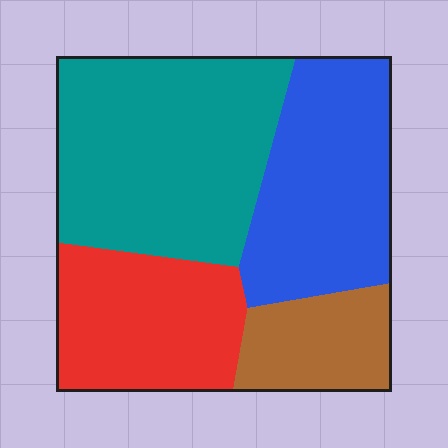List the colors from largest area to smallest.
From largest to smallest: teal, blue, red, brown.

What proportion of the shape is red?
Red covers about 20% of the shape.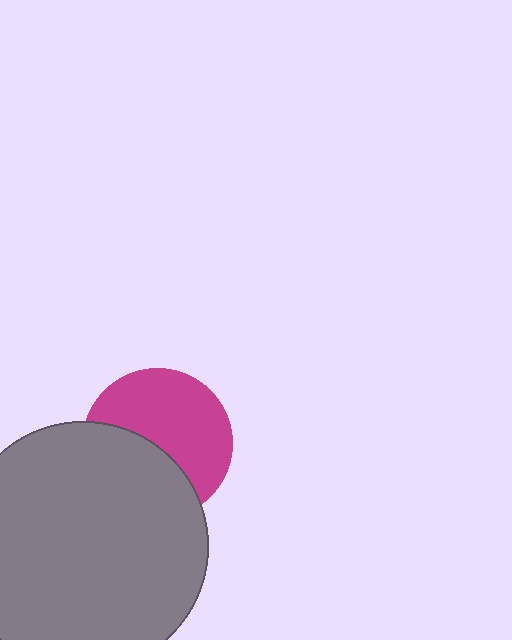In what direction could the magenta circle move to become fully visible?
The magenta circle could move up. That would shift it out from behind the gray circle entirely.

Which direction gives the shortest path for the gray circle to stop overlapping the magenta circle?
Moving down gives the shortest separation.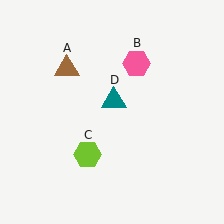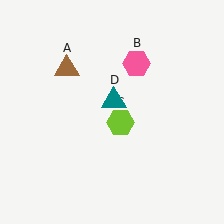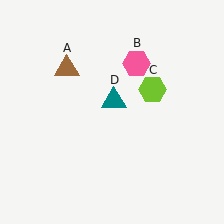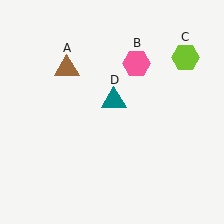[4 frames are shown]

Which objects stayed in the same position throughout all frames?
Brown triangle (object A) and pink hexagon (object B) and teal triangle (object D) remained stationary.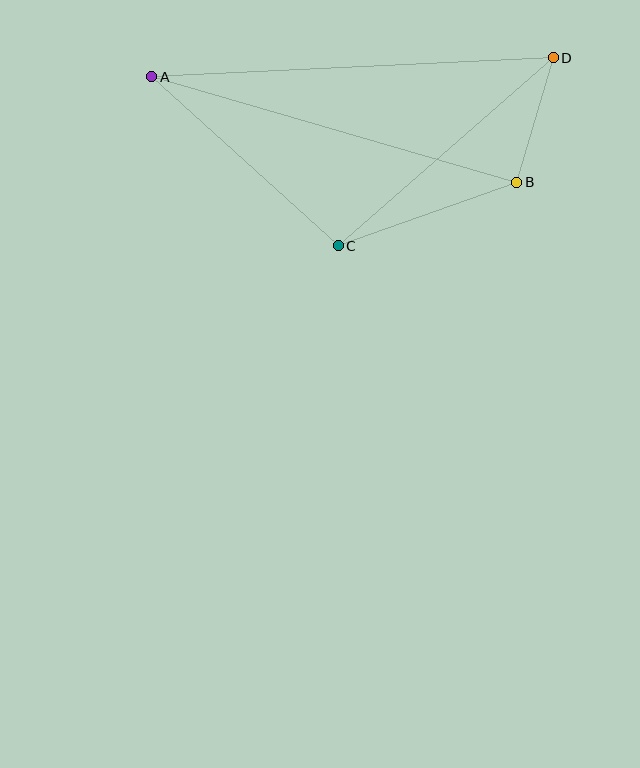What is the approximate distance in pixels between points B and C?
The distance between B and C is approximately 189 pixels.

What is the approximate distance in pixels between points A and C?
The distance between A and C is approximately 252 pixels.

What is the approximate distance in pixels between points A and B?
The distance between A and B is approximately 380 pixels.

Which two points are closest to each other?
Points B and D are closest to each other.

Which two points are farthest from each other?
Points A and D are farthest from each other.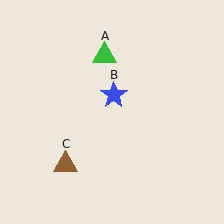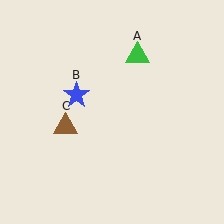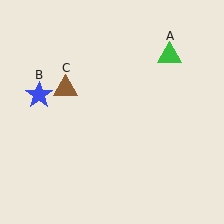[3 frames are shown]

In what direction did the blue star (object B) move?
The blue star (object B) moved left.